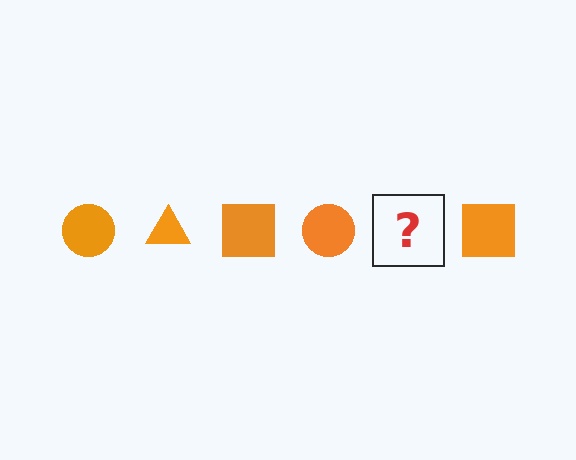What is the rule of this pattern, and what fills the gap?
The rule is that the pattern cycles through circle, triangle, square shapes in orange. The gap should be filled with an orange triangle.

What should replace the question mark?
The question mark should be replaced with an orange triangle.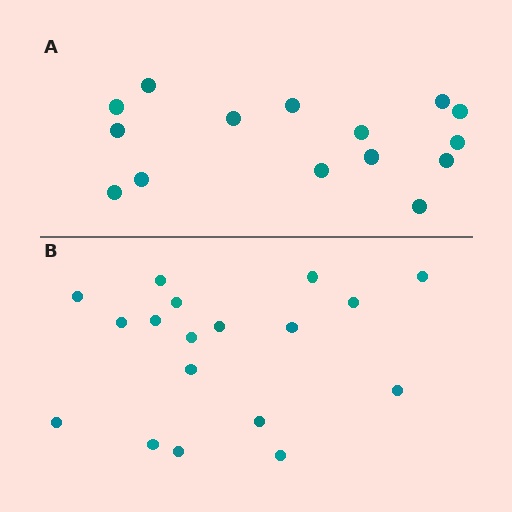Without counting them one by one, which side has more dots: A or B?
Region B (the bottom region) has more dots.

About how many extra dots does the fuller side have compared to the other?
Region B has just a few more — roughly 2 or 3 more dots than region A.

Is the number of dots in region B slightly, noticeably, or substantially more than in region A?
Region B has only slightly more — the two regions are fairly close. The ratio is roughly 1.2 to 1.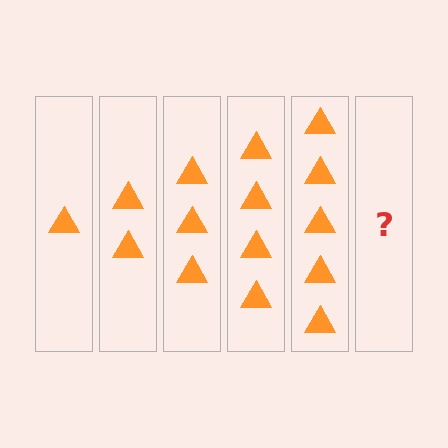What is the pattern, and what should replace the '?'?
The pattern is that each step adds one more triangle. The '?' should be 6 triangles.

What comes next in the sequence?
The next element should be 6 triangles.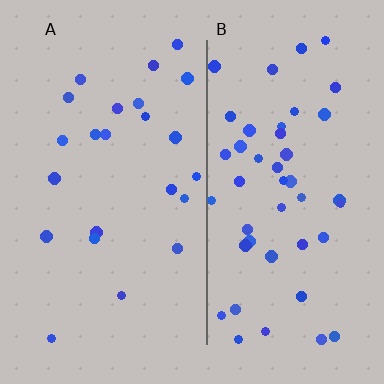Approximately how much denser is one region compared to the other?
Approximately 2.0× — region B over region A.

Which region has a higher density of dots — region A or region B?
B (the right).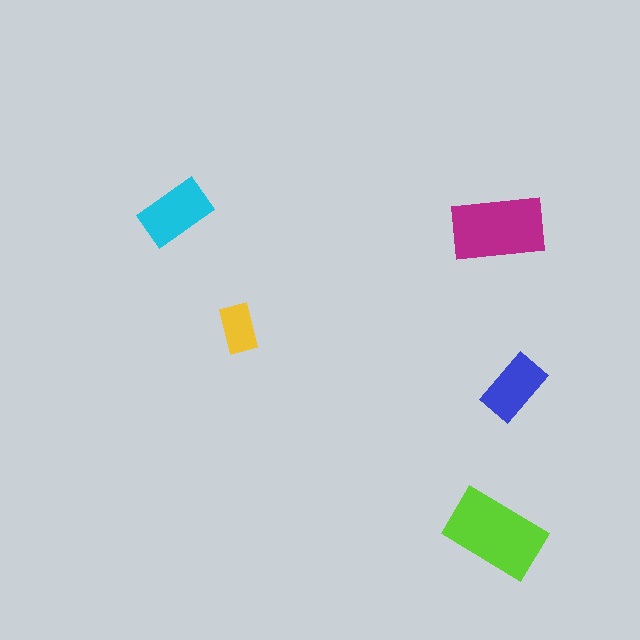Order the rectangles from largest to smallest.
the lime one, the magenta one, the cyan one, the blue one, the yellow one.